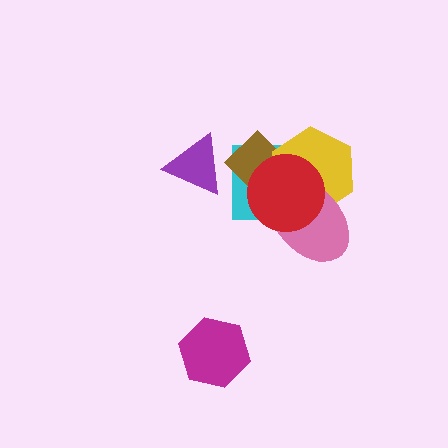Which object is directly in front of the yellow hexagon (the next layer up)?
The pink ellipse is directly in front of the yellow hexagon.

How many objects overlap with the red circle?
4 objects overlap with the red circle.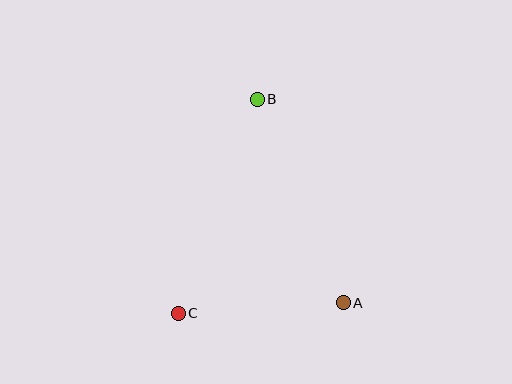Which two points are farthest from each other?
Points B and C are farthest from each other.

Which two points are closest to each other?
Points A and C are closest to each other.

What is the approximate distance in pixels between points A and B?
The distance between A and B is approximately 221 pixels.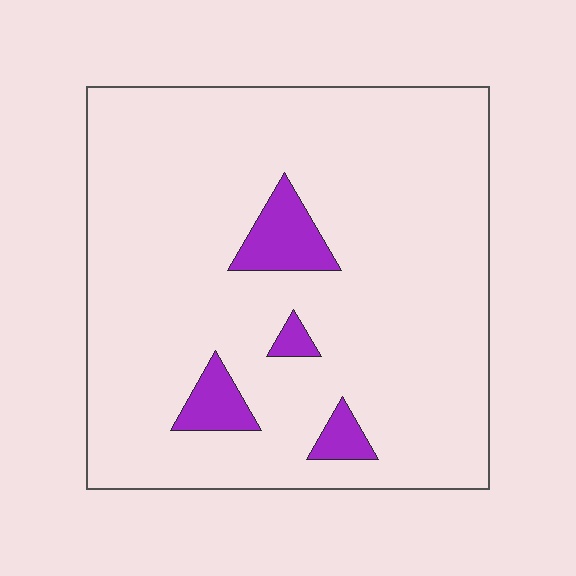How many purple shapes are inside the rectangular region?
4.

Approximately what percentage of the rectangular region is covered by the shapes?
Approximately 10%.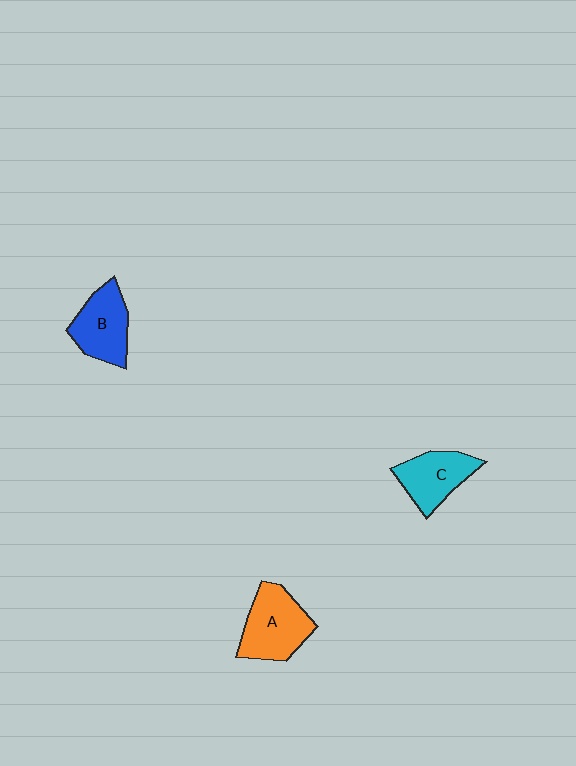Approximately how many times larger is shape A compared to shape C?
Approximately 1.2 times.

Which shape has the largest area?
Shape A (orange).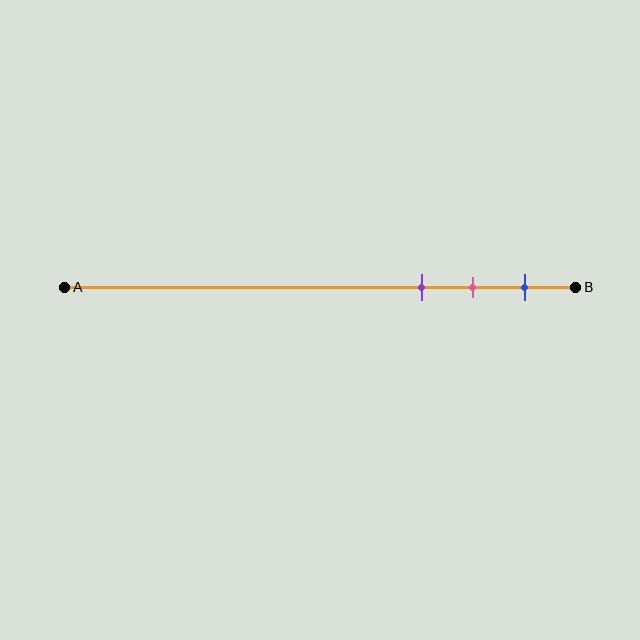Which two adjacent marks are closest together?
The pink and blue marks are the closest adjacent pair.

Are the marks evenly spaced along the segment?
Yes, the marks are approximately evenly spaced.